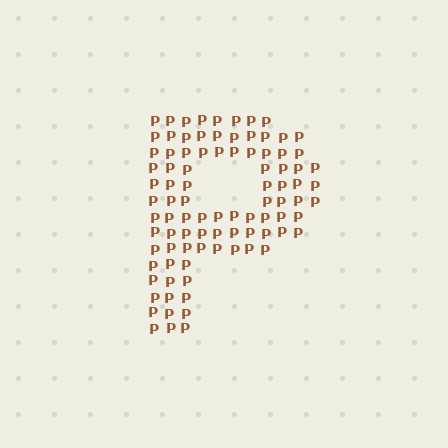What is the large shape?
The large shape is the letter P.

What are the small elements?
The small elements are letter P's.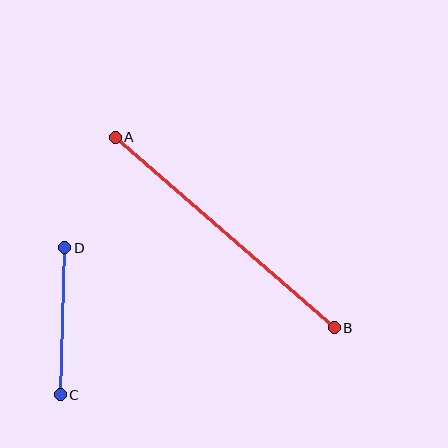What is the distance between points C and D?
The distance is approximately 147 pixels.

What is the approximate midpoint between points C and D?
The midpoint is at approximately (63, 321) pixels.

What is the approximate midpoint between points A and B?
The midpoint is at approximately (225, 233) pixels.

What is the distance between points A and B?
The distance is approximately 290 pixels.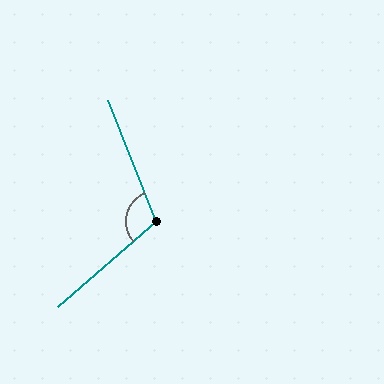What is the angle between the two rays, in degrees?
Approximately 109 degrees.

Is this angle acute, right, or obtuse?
It is obtuse.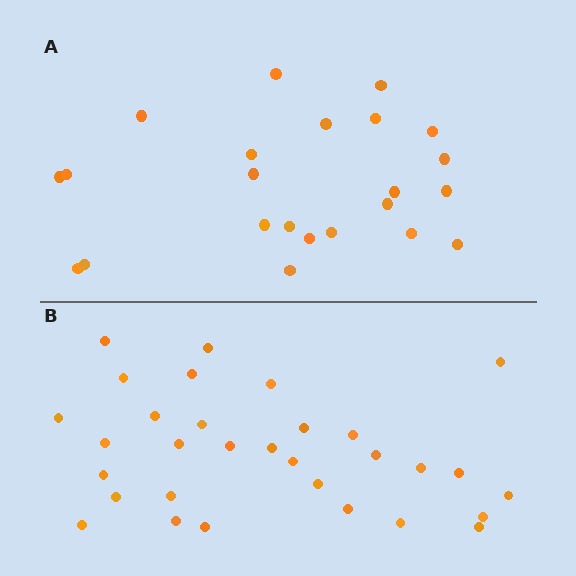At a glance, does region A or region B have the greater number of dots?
Region B (the bottom region) has more dots.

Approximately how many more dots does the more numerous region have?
Region B has roughly 8 or so more dots than region A.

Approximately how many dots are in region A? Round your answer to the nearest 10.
About 20 dots. (The exact count is 23, which rounds to 20.)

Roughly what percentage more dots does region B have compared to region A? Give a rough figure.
About 35% more.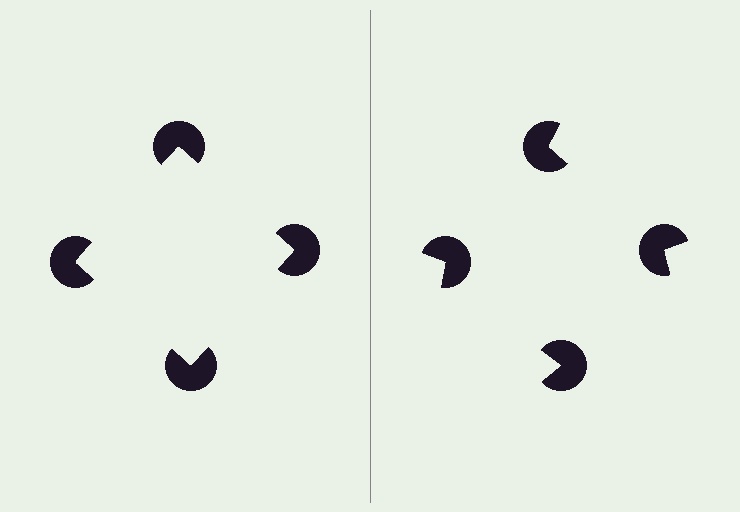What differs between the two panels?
The pac-man discs are positioned identically on both sides; only the wedge orientations differ. On the left they align to a square; on the right they are misaligned.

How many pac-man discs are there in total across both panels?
8 — 4 on each side.